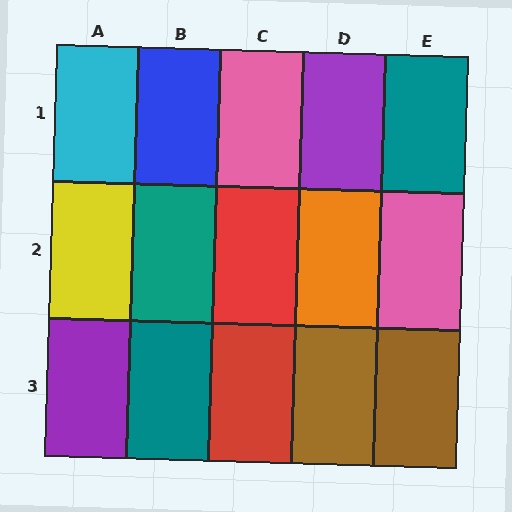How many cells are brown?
2 cells are brown.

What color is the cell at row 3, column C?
Red.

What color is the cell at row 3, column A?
Purple.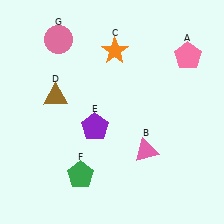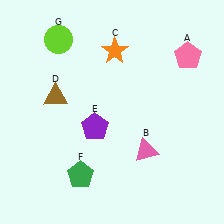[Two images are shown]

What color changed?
The circle (G) changed from pink in Image 1 to lime in Image 2.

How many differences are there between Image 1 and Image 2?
There is 1 difference between the two images.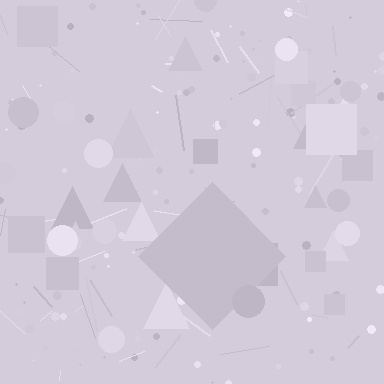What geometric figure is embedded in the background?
A diamond is embedded in the background.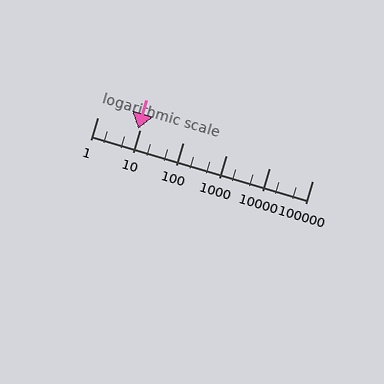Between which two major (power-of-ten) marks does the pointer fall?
The pointer is between 1 and 10.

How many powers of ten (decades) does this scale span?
The scale spans 5 decades, from 1 to 100000.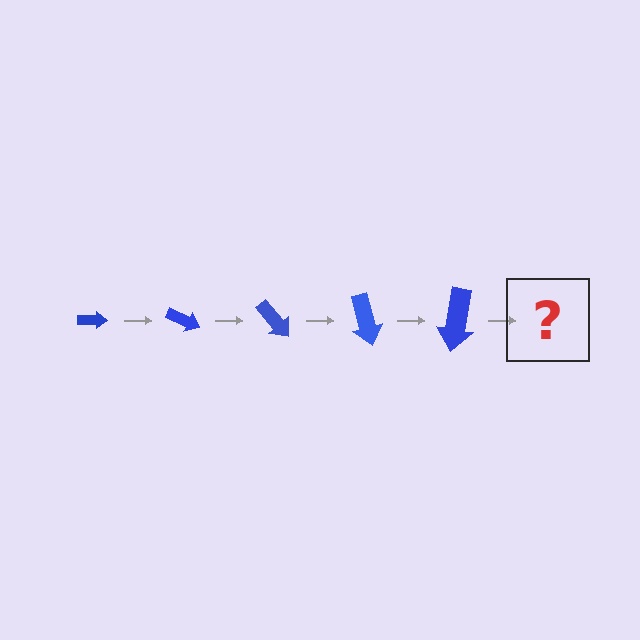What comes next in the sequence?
The next element should be an arrow, larger than the previous one and rotated 125 degrees from the start.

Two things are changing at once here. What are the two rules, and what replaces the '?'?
The two rules are that the arrow grows larger each step and it rotates 25 degrees each step. The '?' should be an arrow, larger than the previous one and rotated 125 degrees from the start.